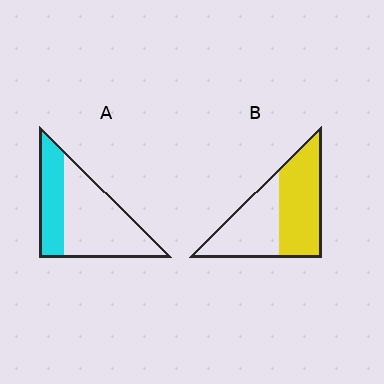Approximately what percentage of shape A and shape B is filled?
A is approximately 35% and B is approximately 55%.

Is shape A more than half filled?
No.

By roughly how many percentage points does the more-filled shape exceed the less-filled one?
By roughly 20 percentage points (B over A).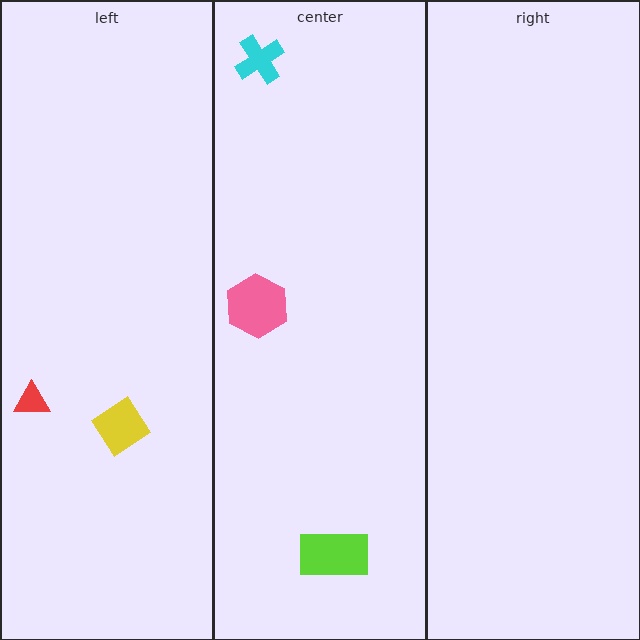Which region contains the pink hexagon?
The center region.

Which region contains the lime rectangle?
The center region.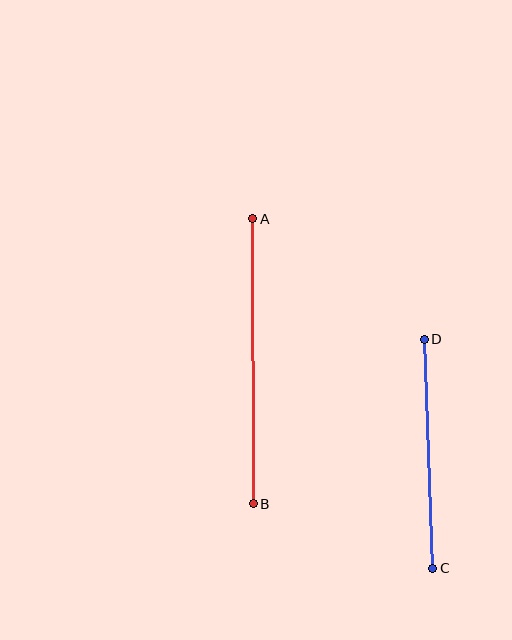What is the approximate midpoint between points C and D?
The midpoint is at approximately (428, 454) pixels.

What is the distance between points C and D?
The distance is approximately 229 pixels.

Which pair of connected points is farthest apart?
Points A and B are farthest apart.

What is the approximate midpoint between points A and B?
The midpoint is at approximately (253, 361) pixels.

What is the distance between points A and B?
The distance is approximately 285 pixels.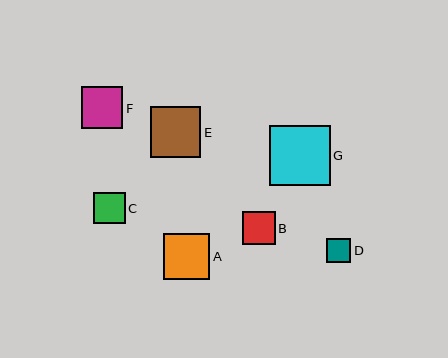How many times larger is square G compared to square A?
Square G is approximately 1.3 times the size of square A.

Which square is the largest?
Square G is the largest with a size of approximately 60 pixels.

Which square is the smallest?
Square D is the smallest with a size of approximately 24 pixels.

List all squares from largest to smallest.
From largest to smallest: G, E, A, F, B, C, D.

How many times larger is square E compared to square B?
Square E is approximately 1.5 times the size of square B.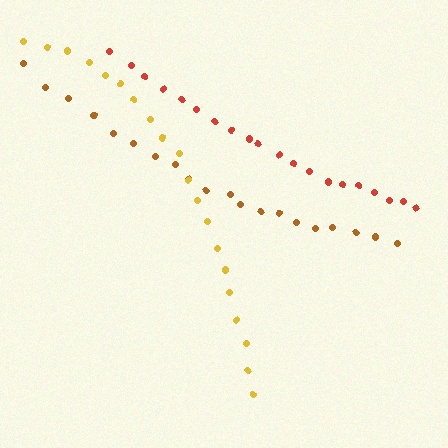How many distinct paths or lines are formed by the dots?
There are 3 distinct paths.